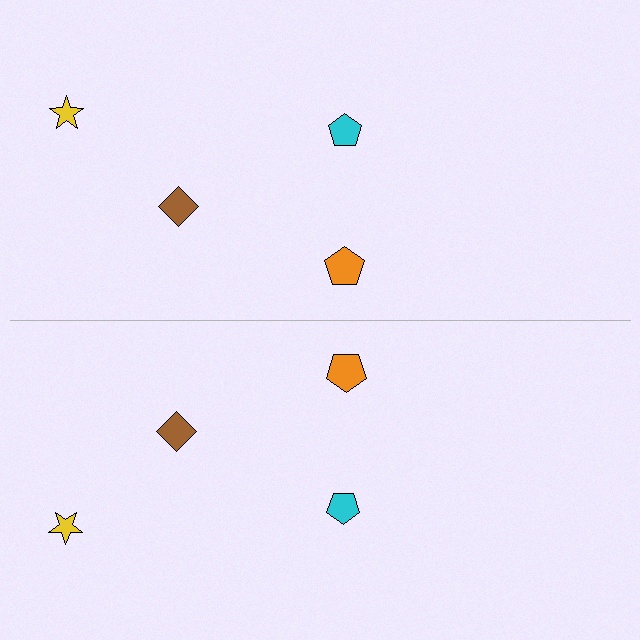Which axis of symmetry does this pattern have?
The pattern has a horizontal axis of symmetry running through the center of the image.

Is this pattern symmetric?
Yes, this pattern has bilateral (reflection) symmetry.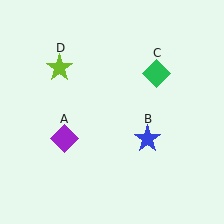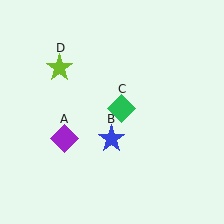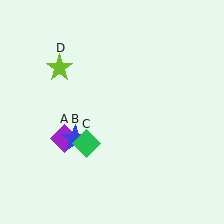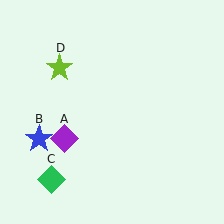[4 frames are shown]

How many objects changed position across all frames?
2 objects changed position: blue star (object B), green diamond (object C).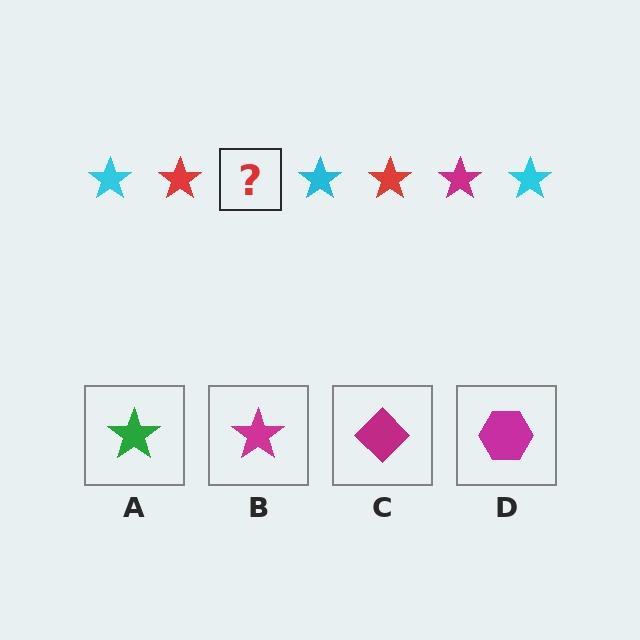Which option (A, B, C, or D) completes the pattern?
B.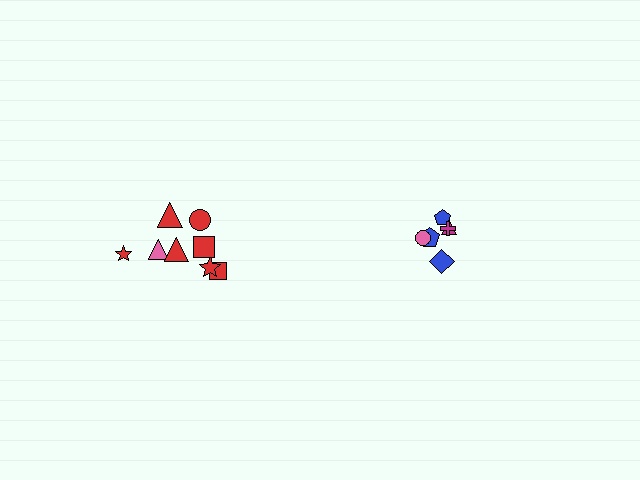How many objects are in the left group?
There are 8 objects.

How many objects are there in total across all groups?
There are 14 objects.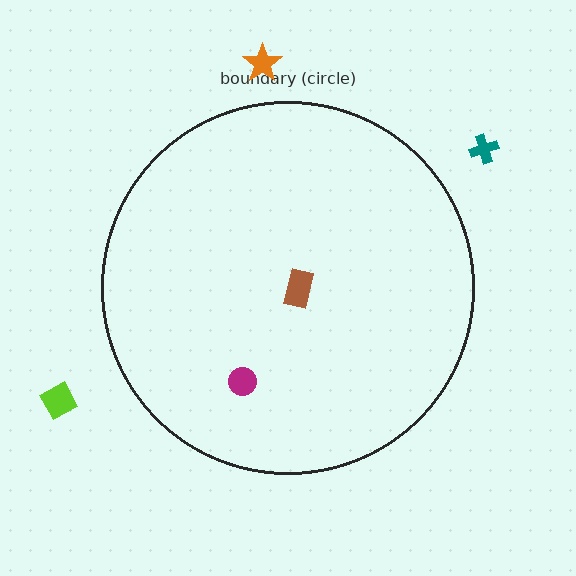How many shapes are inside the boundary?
2 inside, 3 outside.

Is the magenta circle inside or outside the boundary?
Inside.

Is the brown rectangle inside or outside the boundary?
Inside.